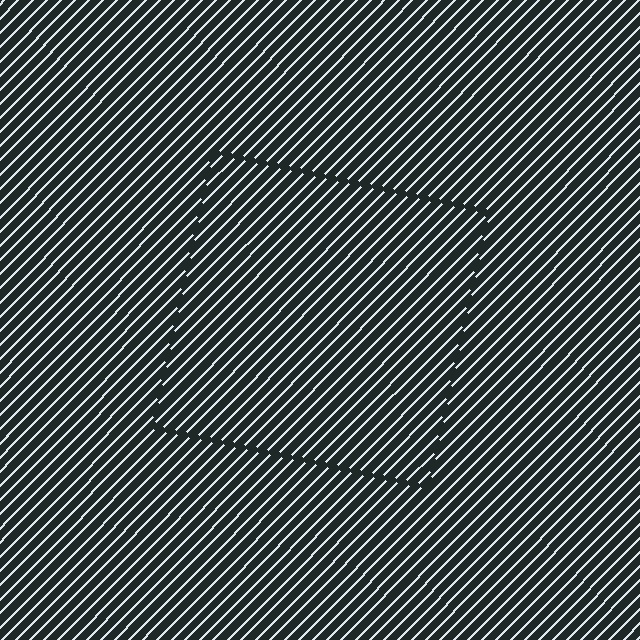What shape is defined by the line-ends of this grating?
An illusory square. The interior of the shape contains the same grating, shifted by half a period — the contour is defined by the phase discontinuity where line-ends from the inner and outer gratings abut.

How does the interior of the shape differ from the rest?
The interior of the shape contains the same grating, shifted by half a period — the contour is defined by the phase discontinuity where line-ends from the inner and outer gratings abut.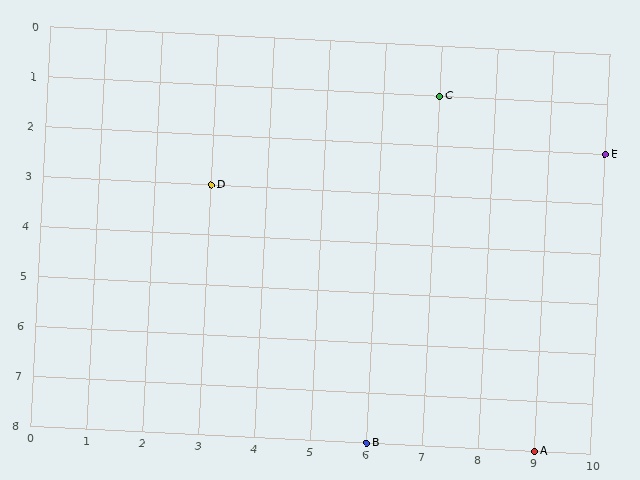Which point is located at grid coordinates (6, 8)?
Point B is at (6, 8).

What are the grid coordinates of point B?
Point B is at grid coordinates (6, 8).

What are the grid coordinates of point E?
Point E is at grid coordinates (10, 2).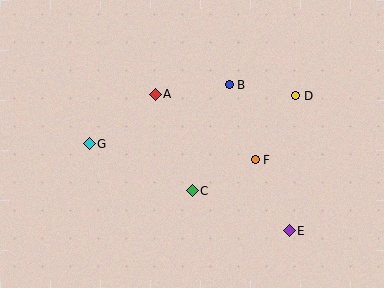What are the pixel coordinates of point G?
Point G is at (89, 144).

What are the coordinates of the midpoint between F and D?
The midpoint between F and D is at (276, 128).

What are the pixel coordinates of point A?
Point A is at (155, 94).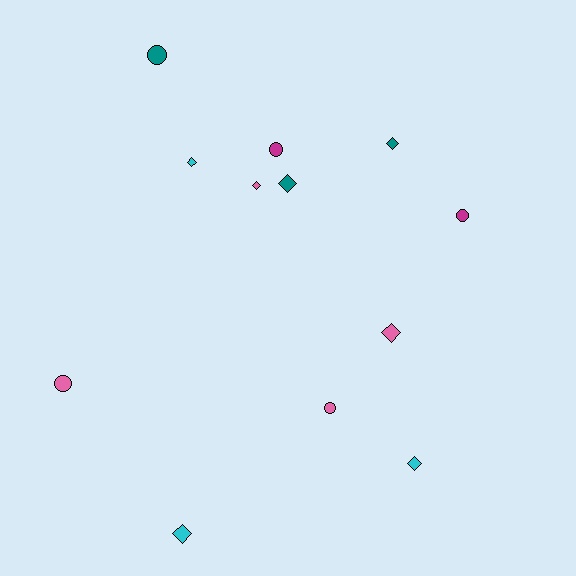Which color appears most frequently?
Pink, with 4 objects.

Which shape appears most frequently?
Diamond, with 7 objects.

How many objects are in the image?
There are 12 objects.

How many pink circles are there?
There are 2 pink circles.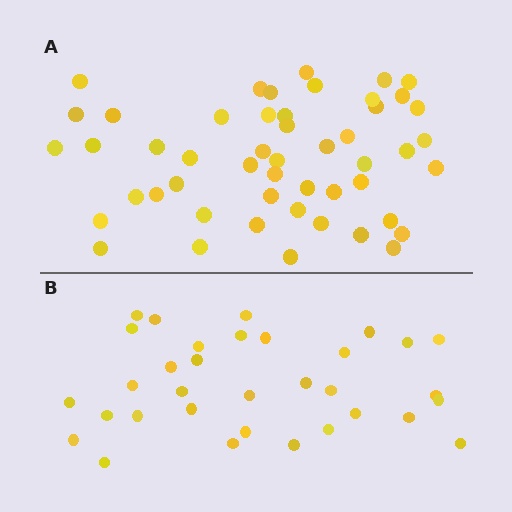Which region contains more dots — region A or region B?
Region A (the top region) has more dots.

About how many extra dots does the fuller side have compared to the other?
Region A has approximately 15 more dots than region B.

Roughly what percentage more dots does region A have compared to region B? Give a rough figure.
About 50% more.